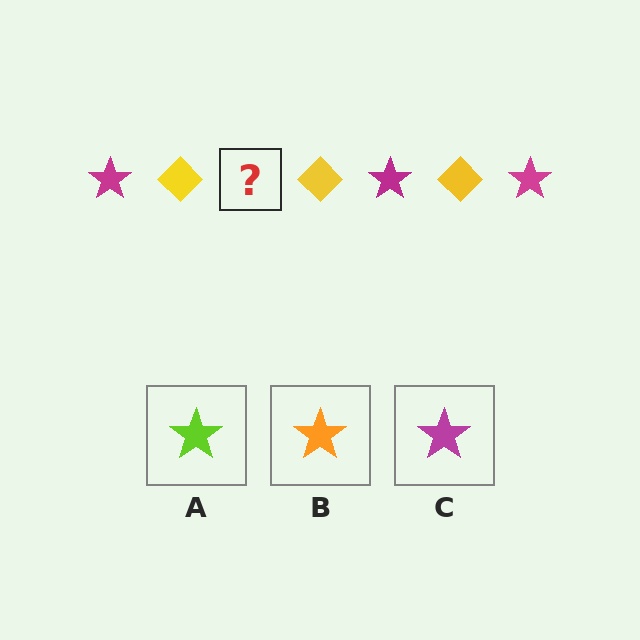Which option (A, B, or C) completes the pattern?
C.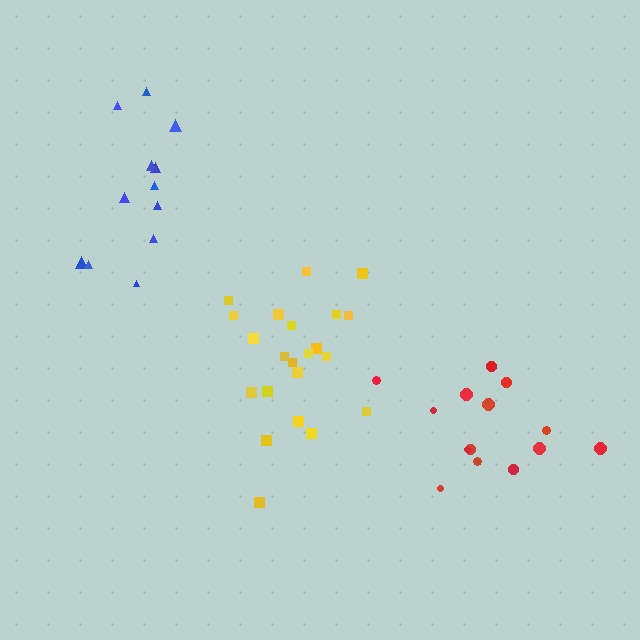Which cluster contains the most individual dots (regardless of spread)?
Yellow (22).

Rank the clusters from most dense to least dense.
yellow, blue, red.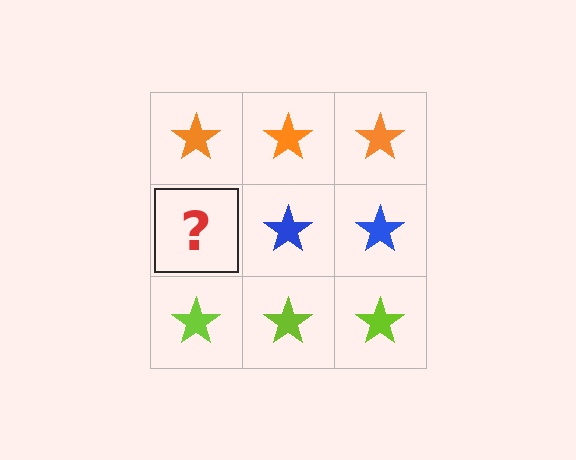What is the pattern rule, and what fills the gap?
The rule is that each row has a consistent color. The gap should be filled with a blue star.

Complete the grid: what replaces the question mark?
The question mark should be replaced with a blue star.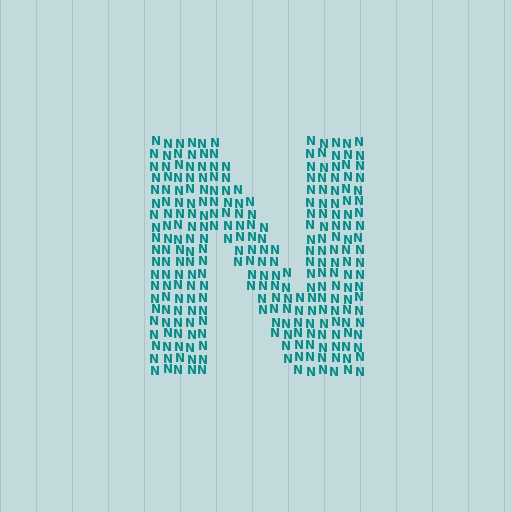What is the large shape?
The large shape is the letter N.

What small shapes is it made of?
It is made of small letter N's.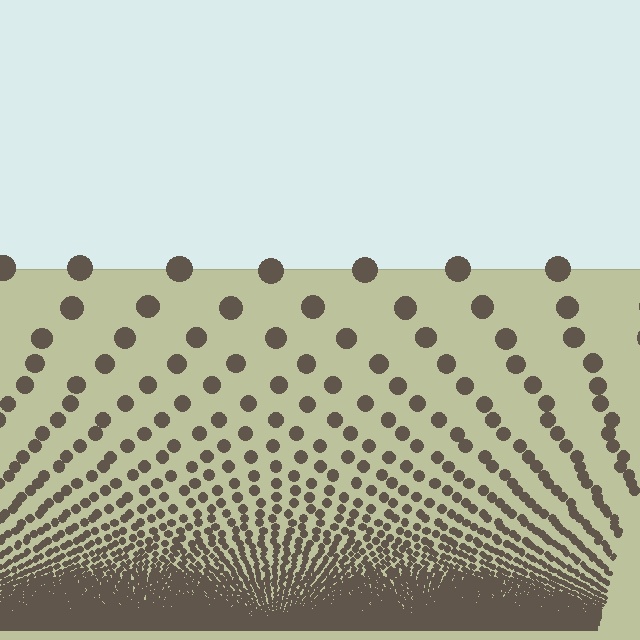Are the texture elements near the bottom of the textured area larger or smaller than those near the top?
Smaller. The gradient is inverted — elements near the bottom are smaller and denser.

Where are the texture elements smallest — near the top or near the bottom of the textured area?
Near the bottom.